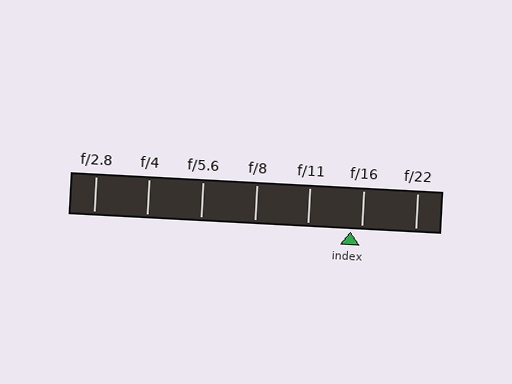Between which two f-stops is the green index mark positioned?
The index mark is between f/11 and f/16.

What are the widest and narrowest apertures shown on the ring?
The widest aperture shown is f/2.8 and the narrowest is f/22.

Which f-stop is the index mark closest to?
The index mark is closest to f/16.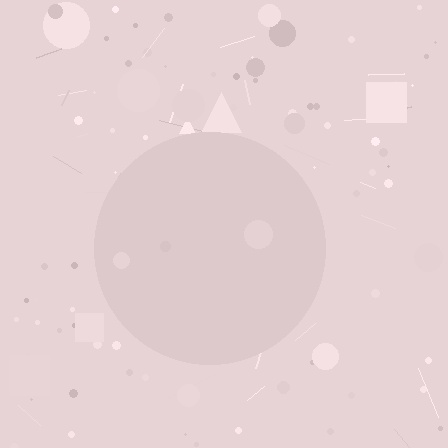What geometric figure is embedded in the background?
A circle is embedded in the background.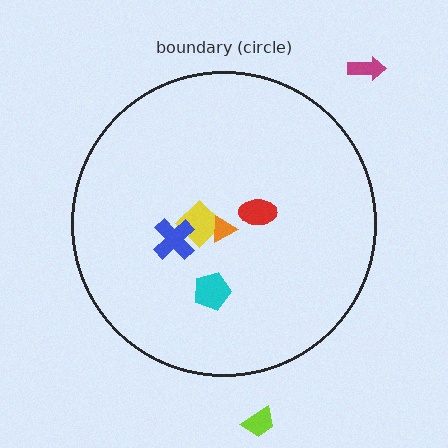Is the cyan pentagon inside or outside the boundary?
Inside.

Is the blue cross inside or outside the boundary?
Inside.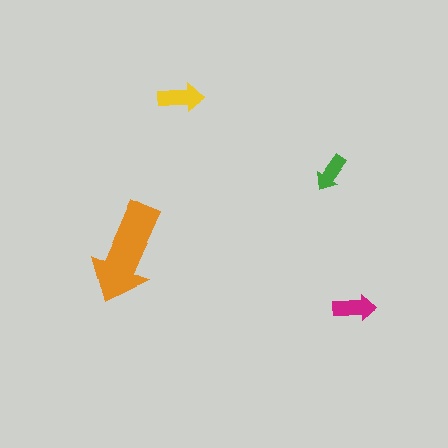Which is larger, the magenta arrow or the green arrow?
The magenta one.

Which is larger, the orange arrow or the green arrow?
The orange one.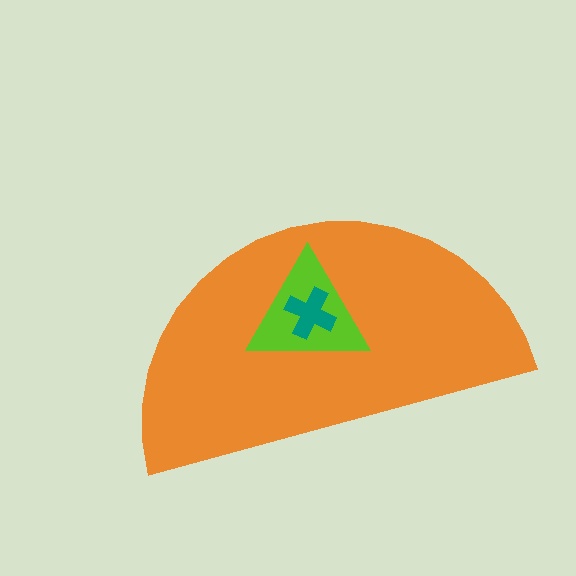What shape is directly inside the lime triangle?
The teal cross.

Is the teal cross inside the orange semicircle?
Yes.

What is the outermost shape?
The orange semicircle.